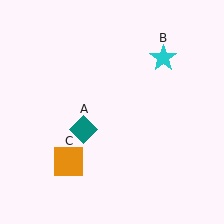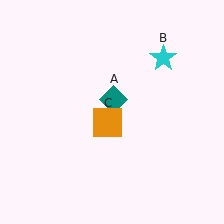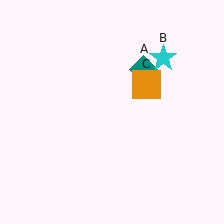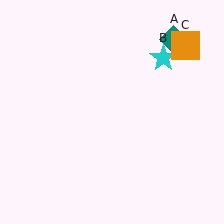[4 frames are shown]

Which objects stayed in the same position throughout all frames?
Cyan star (object B) remained stationary.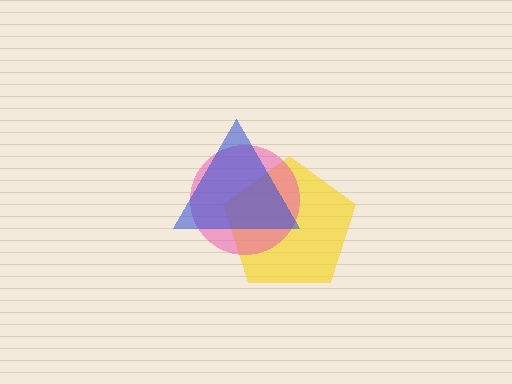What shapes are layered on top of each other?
The layered shapes are: a yellow pentagon, a pink circle, a blue triangle.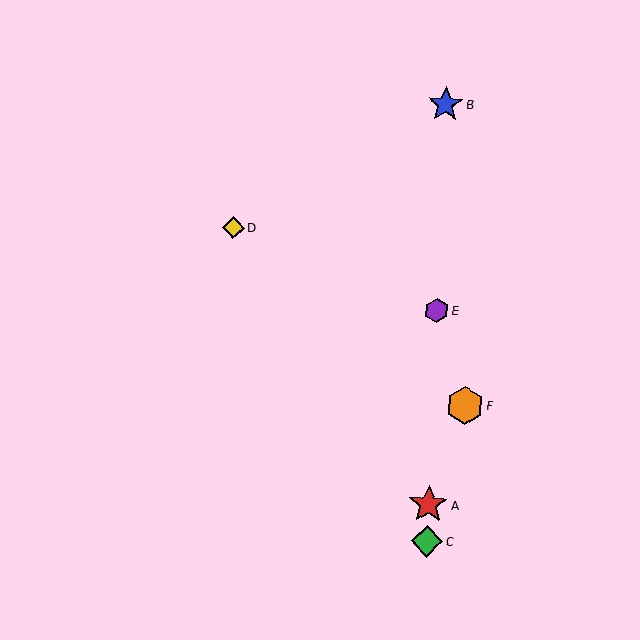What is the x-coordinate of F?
Object F is at x≈465.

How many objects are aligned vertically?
4 objects (A, B, C, E) are aligned vertically.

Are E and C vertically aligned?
Yes, both are at x≈437.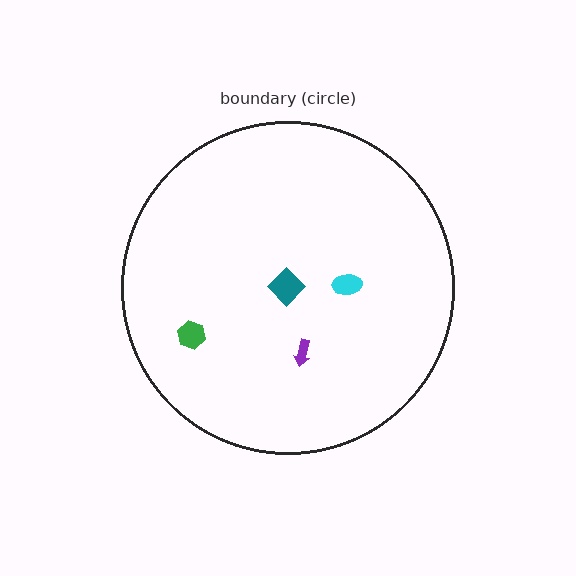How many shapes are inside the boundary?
4 inside, 0 outside.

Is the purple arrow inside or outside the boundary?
Inside.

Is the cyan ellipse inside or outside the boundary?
Inside.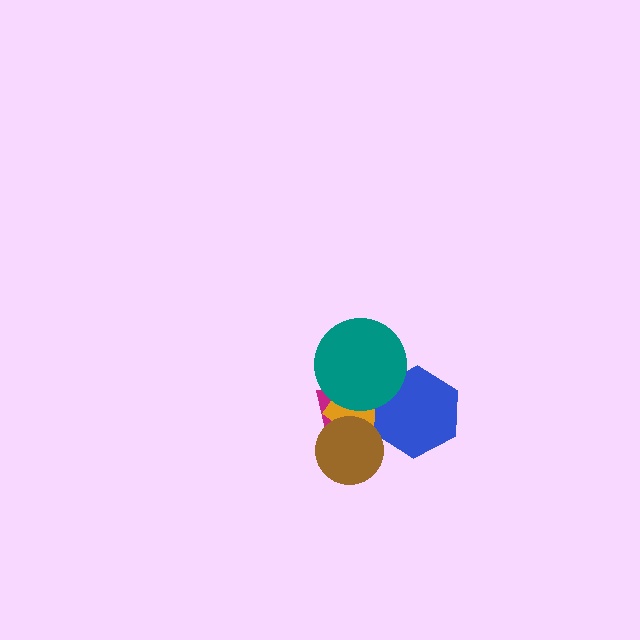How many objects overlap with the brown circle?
2 objects overlap with the brown circle.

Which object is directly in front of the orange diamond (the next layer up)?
The blue hexagon is directly in front of the orange diamond.